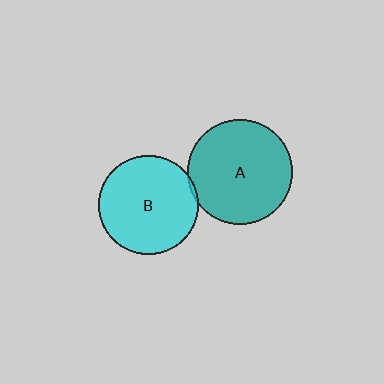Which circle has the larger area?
Circle A (teal).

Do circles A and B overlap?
Yes.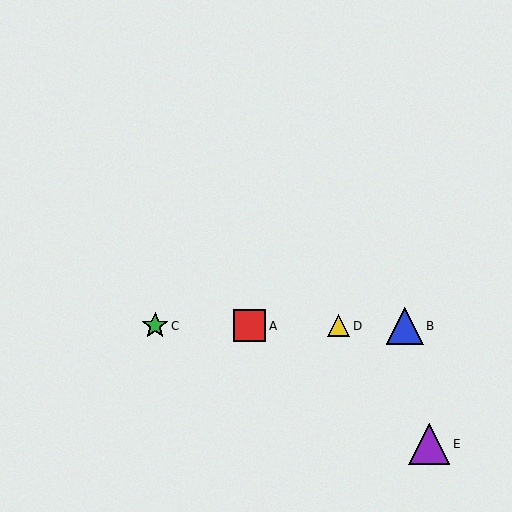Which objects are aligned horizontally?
Objects A, B, C, D are aligned horizontally.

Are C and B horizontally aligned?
Yes, both are at y≈326.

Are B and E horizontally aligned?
No, B is at y≈326 and E is at y≈444.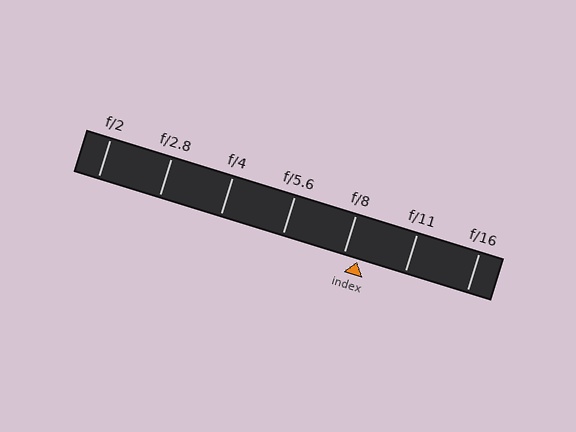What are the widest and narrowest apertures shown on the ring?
The widest aperture shown is f/2 and the narrowest is f/16.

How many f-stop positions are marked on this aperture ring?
There are 7 f-stop positions marked.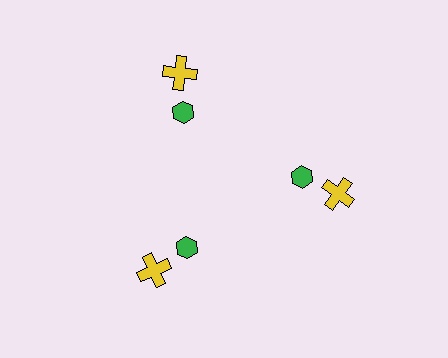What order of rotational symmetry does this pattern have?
This pattern has 3-fold rotational symmetry.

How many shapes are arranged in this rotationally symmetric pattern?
There are 6 shapes, arranged in 3 groups of 2.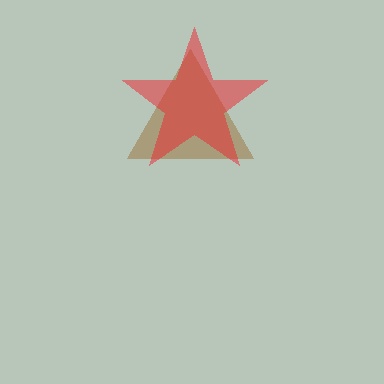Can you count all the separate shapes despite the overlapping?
Yes, there are 2 separate shapes.